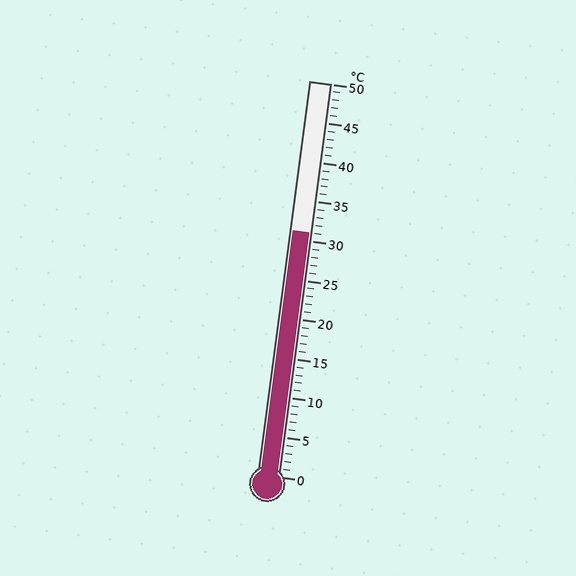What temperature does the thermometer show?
The thermometer shows approximately 31°C.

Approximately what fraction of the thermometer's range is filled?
The thermometer is filled to approximately 60% of its range.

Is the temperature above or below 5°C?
The temperature is above 5°C.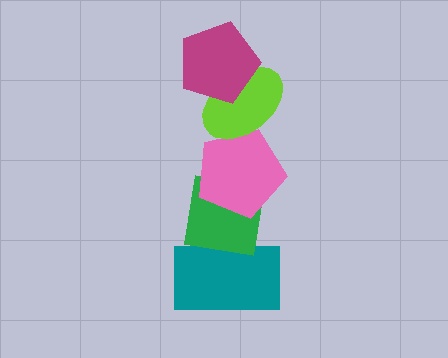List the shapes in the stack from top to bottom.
From top to bottom: the magenta pentagon, the lime ellipse, the pink pentagon, the green square, the teal rectangle.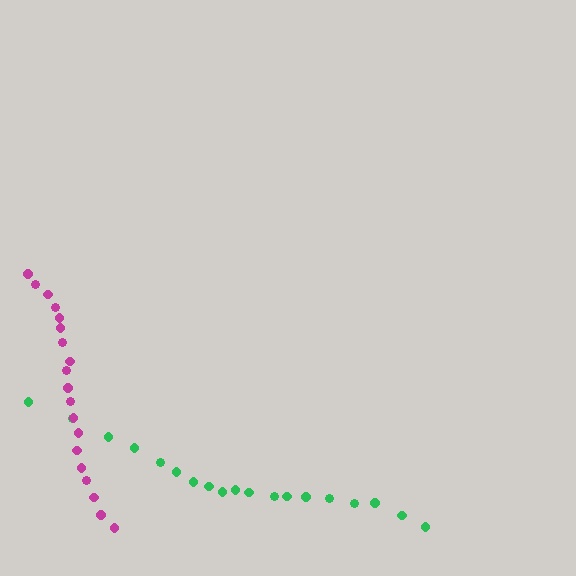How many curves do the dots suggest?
There are 2 distinct paths.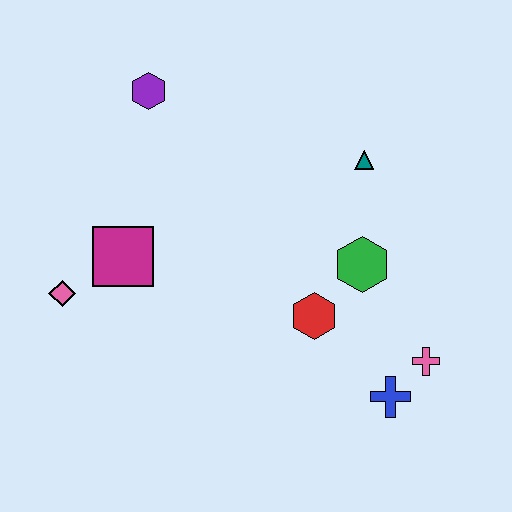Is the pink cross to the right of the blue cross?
Yes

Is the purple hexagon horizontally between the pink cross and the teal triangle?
No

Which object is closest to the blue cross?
The pink cross is closest to the blue cross.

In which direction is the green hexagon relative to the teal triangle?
The green hexagon is below the teal triangle.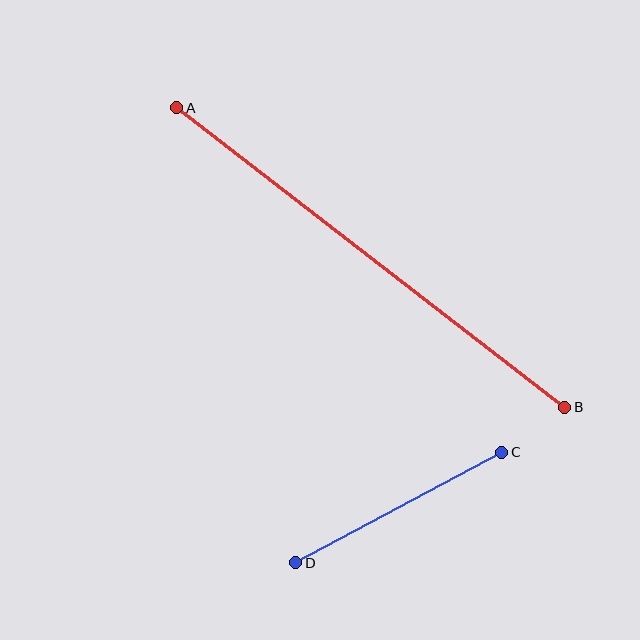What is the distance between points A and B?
The distance is approximately 490 pixels.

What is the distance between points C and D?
The distance is approximately 233 pixels.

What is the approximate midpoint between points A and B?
The midpoint is at approximately (371, 258) pixels.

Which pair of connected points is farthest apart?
Points A and B are farthest apart.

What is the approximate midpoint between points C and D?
The midpoint is at approximately (399, 508) pixels.